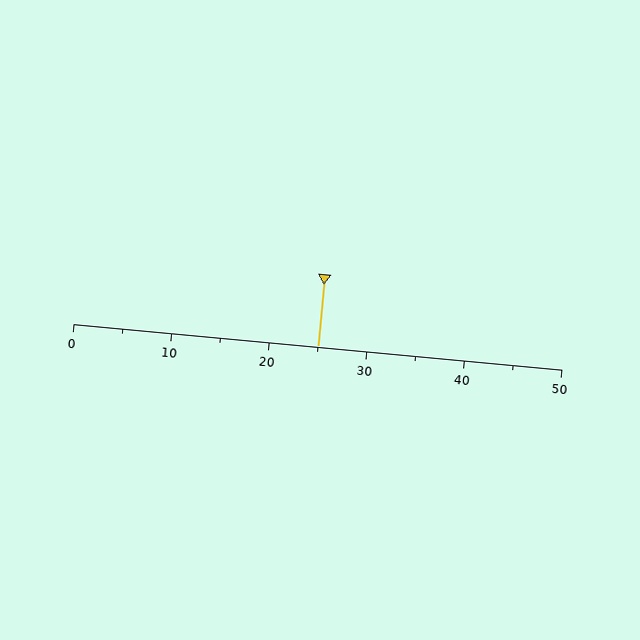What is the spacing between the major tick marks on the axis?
The major ticks are spaced 10 apart.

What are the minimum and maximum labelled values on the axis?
The axis runs from 0 to 50.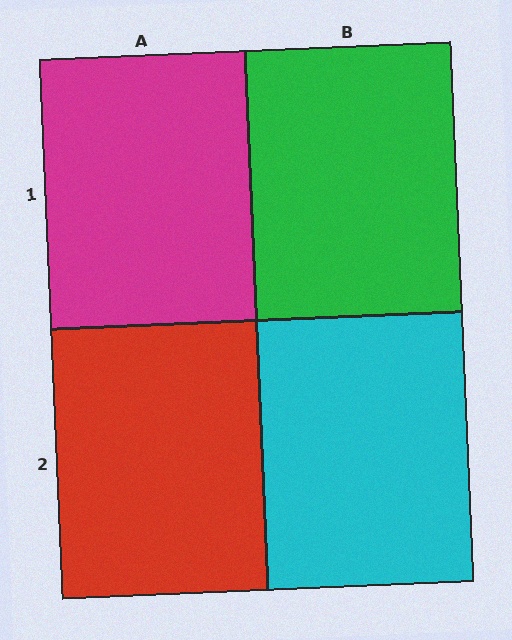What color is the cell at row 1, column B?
Green.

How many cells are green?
1 cell is green.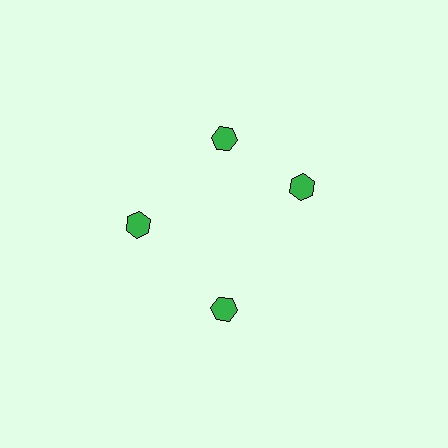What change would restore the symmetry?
The symmetry would be restored by rotating it back into even spacing with its neighbors so that all 4 hexagons sit at equal angles and equal distance from the center.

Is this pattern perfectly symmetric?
No. The 4 green hexagons are arranged in a ring, but one element near the 3 o'clock position is rotated out of alignment along the ring, breaking the 4-fold rotational symmetry.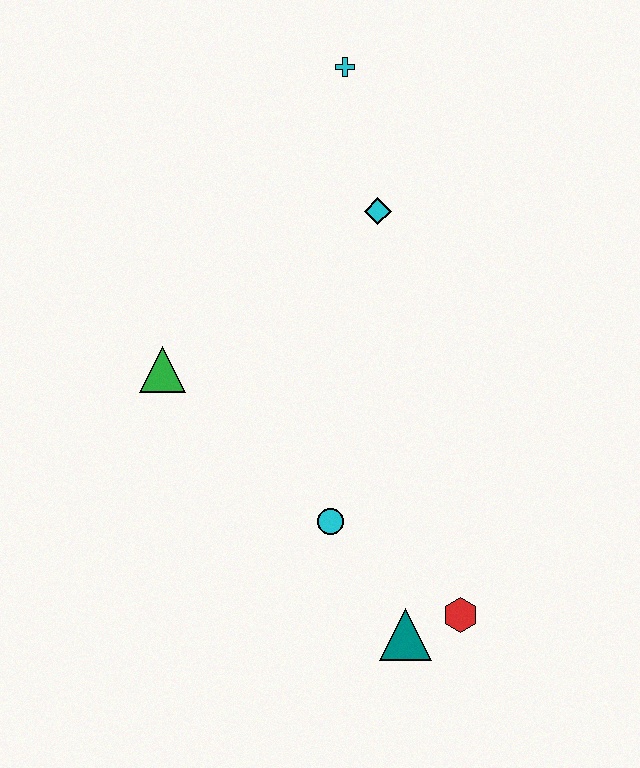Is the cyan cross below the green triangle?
No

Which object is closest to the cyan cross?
The cyan diamond is closest to the cyan cross.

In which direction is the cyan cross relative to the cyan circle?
The cyan cross is above the cyan circle.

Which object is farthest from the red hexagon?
The cyan cross is farthest from the red hexagon.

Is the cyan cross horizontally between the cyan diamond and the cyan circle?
Yes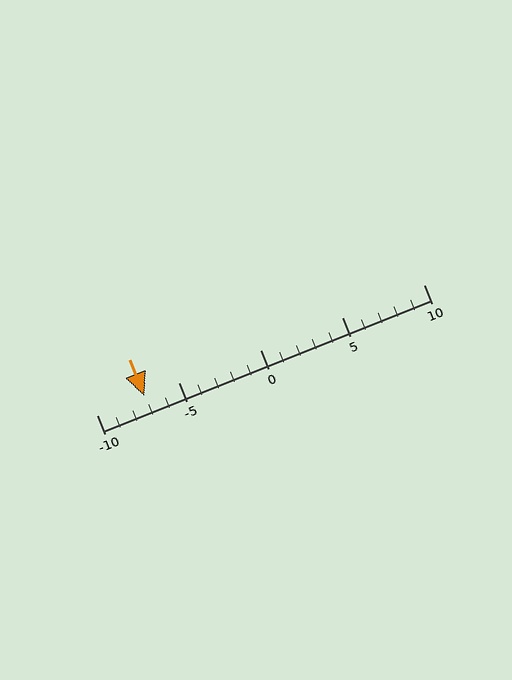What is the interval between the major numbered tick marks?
The major tick marks are spaced 5 units apart.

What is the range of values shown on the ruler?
The ruler shows values from -10 to 10.